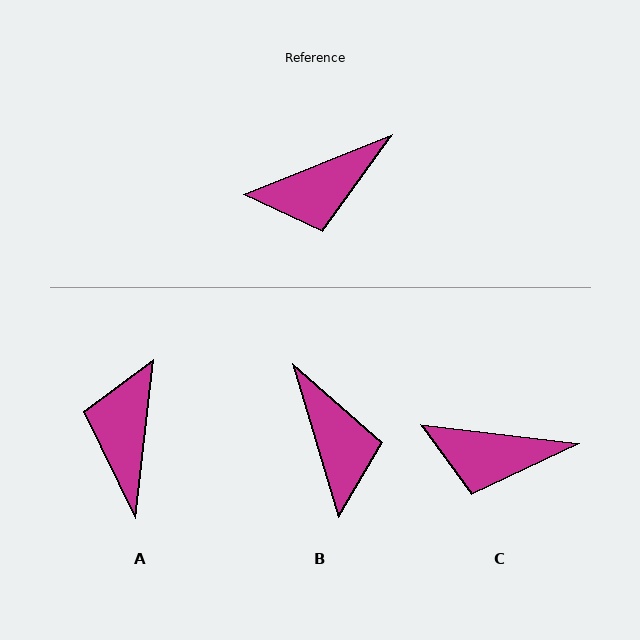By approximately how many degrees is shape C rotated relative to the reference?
Approximately 28 degrees clockwise.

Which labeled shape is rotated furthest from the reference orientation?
A, about 118 degrees away.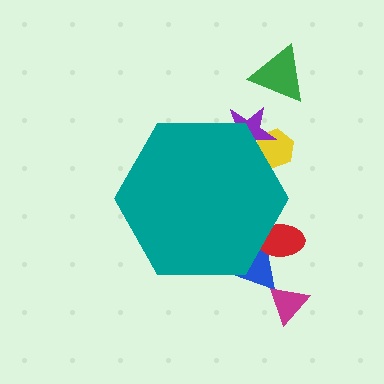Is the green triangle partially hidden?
No, the green triangle is fully visible.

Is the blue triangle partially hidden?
Yes, the blue triangle is partially hidden behind the teal hexagon.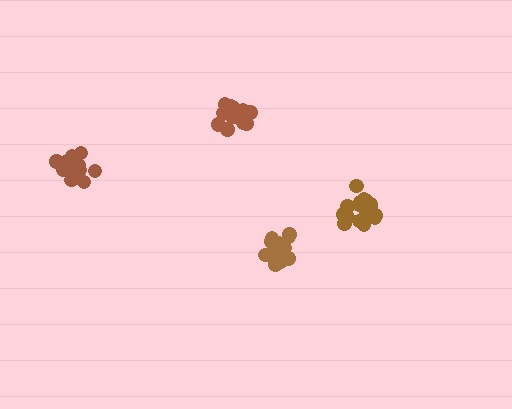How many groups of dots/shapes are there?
There are 4 groups.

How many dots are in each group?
Group 1: 21 dots, Group 2: 21 dots, Group 3: 15 dots, Group 4: 19 dots (76 total).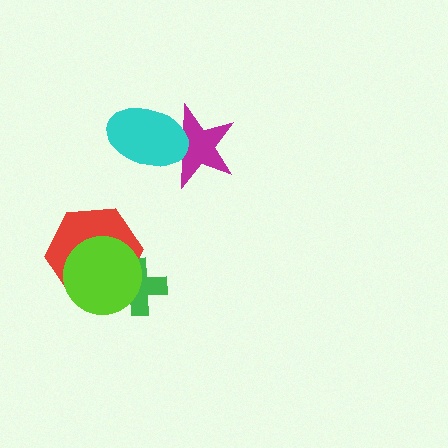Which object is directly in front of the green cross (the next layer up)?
The red hexagon is directly in front of the green cross.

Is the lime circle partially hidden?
No, no other shape covers it.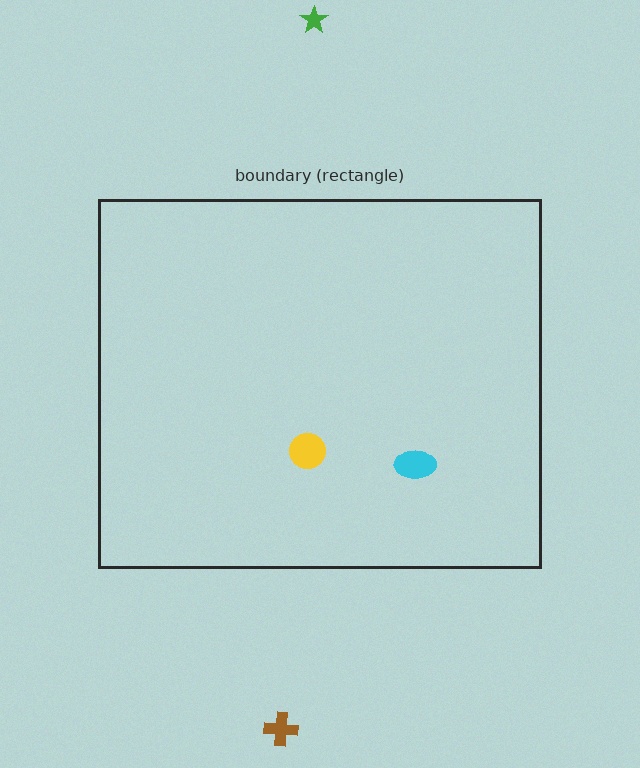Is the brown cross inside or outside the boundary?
Outside.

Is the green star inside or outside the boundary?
Outside.